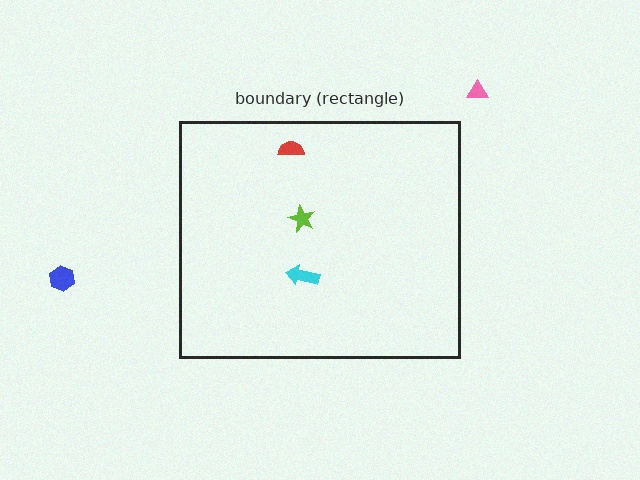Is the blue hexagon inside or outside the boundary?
Outside.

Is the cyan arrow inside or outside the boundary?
Inside.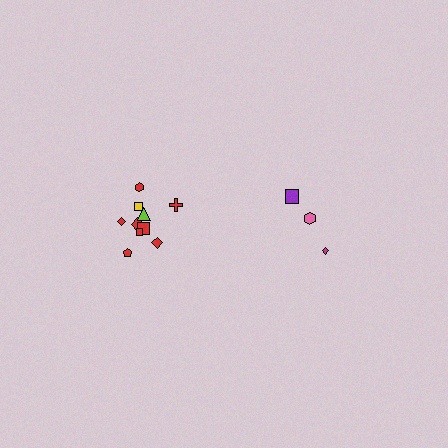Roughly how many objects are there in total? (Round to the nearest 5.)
Roughly 15 objects in total.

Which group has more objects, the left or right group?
The left group.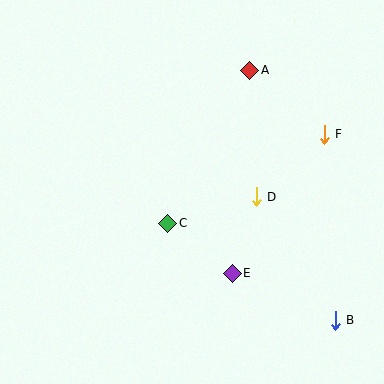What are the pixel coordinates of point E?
Point E is at (232, 273).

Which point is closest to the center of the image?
Point C at (168, 223) is closest to the center.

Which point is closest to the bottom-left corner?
Point C is closest to the bottom-left corner.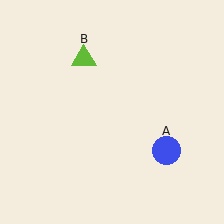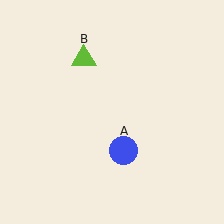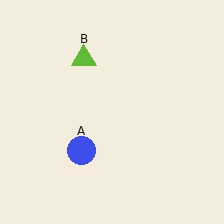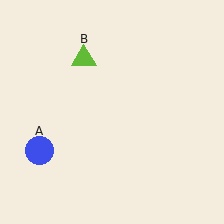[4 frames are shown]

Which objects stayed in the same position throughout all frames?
Lime triangle (object B) remained stationary.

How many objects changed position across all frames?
1 object changed position: blue circle (object A).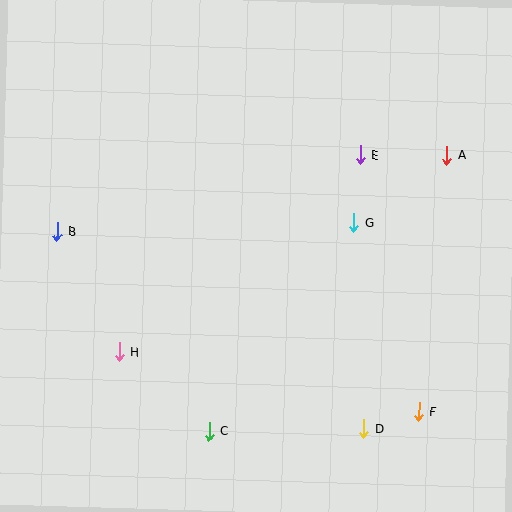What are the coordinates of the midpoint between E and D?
The midpoint between E and D is at (362, 291).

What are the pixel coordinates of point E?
Point E is at (360, 155).